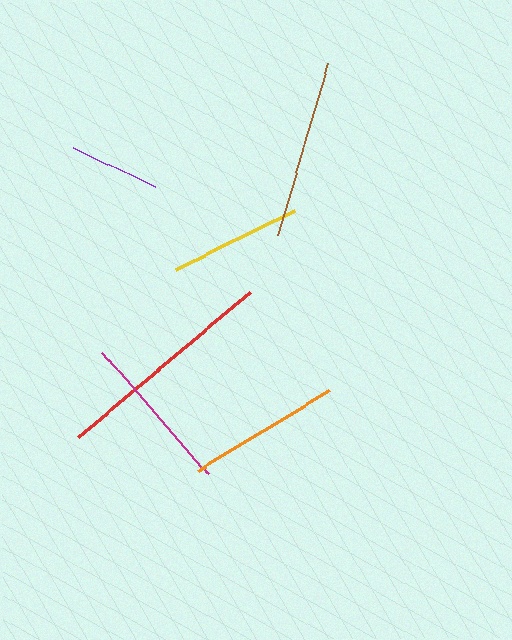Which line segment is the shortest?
The purple line is the shortest at approximately 90 pixels.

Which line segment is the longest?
The red line is the longest at approximately 224 pixels.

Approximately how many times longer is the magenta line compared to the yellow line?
The magenta line is approximately 1.2 times the length of the yellow line.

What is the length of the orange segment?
The orange segment is approximately 153 pixels long.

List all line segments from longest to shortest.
From longest to shortest: red, brown, magenta, orange, yellow, purple.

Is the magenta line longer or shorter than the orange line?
The magenta line is longer than the orange line.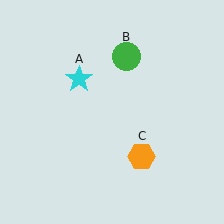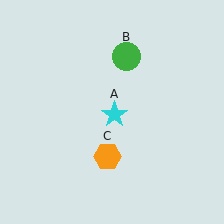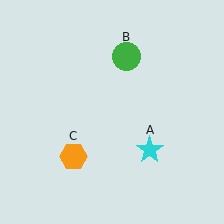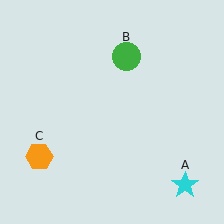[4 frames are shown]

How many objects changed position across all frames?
2 objects changed position: cyan star (object A), orange hexagon (object C).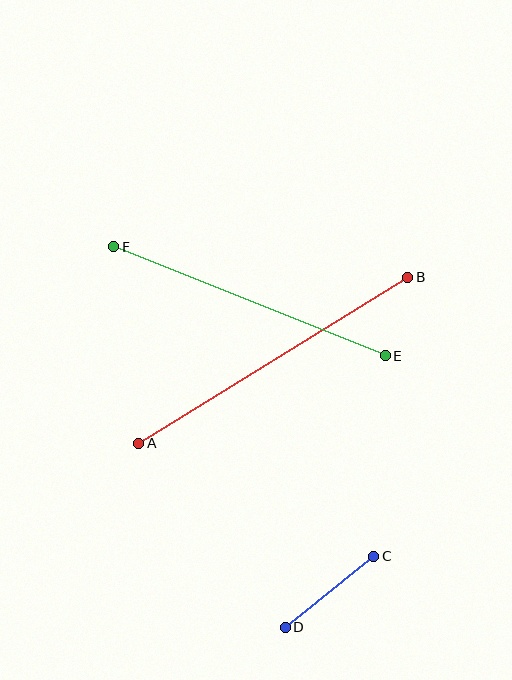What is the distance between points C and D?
The distance is approximately 113 pixels.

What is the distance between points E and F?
The distance is approximately 293 pixels.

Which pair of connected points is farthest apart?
Points A and B are farthest apart.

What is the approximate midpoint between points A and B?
The midpoint is at approximately (273, 360) pixels.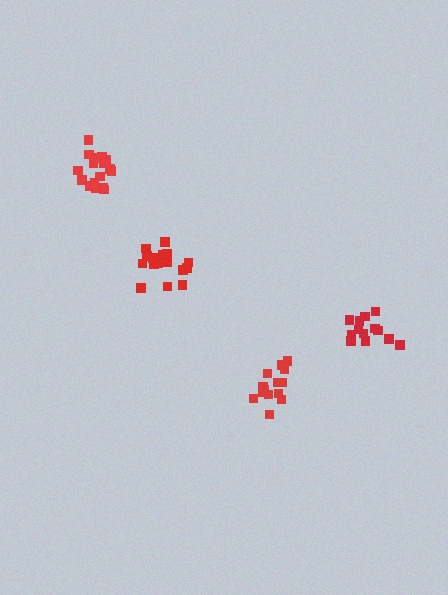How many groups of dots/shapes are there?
There are 4 groups.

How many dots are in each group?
Group 1: 18 dots, Group 2: 14 dots, Group 3: 13 dots, Group 4: 17 dots (62 total).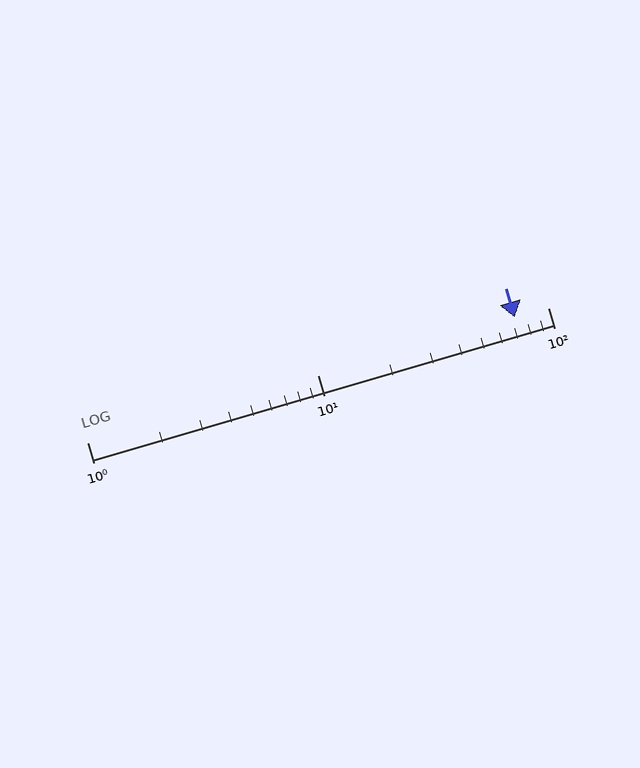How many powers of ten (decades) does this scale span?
The scale spans 2 decades, from 1 to 100.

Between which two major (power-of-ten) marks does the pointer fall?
The pointer is between 10 and 100.